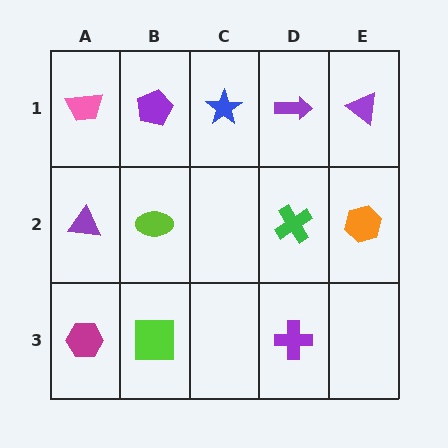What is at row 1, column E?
A purple triangle.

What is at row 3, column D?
A purple cross.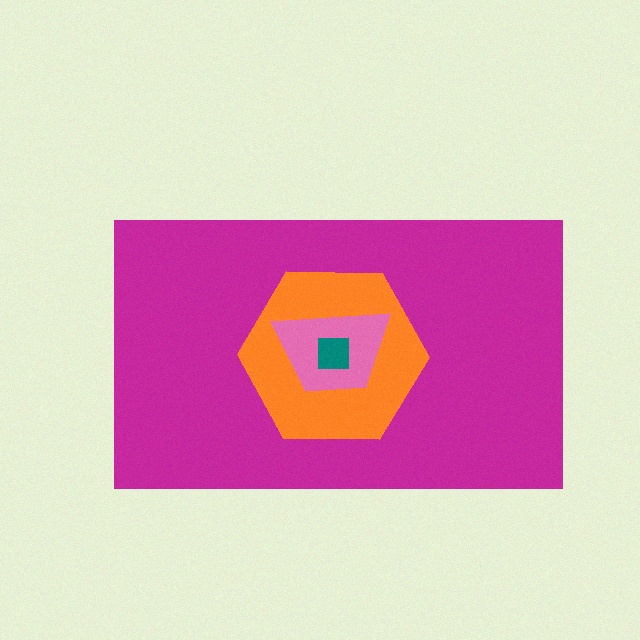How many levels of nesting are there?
4.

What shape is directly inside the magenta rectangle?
The orange hexagon.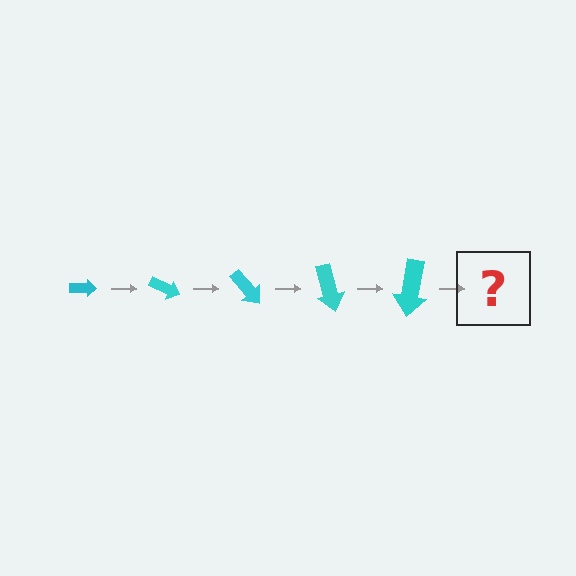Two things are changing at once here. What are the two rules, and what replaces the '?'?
The two rules are that the arrow grows larger each step and it rotates 25 degrees each step. The '?' should be an arrow, larger than the previous one and rotated 125 degrees from the start.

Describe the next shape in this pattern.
It should be an arrow, larger than the previous one and rotated 125 degrees from the start.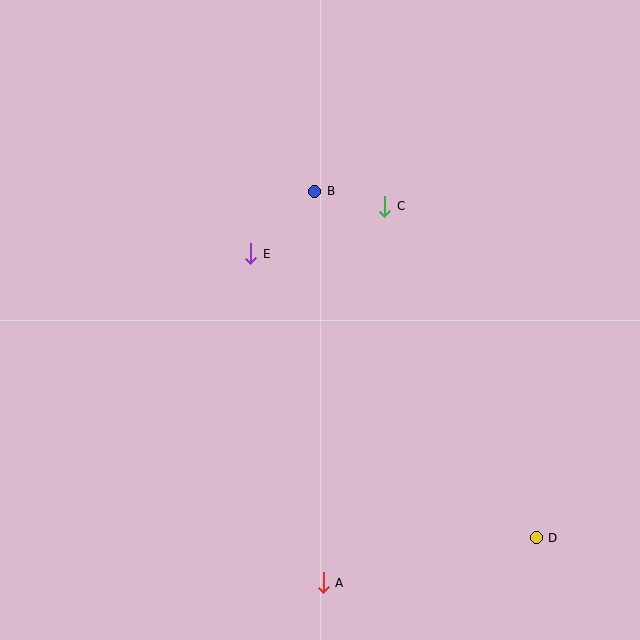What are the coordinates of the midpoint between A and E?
The midpoint between A and E is at (287, 418).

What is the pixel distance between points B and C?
The distance between B and C is 72 pixels.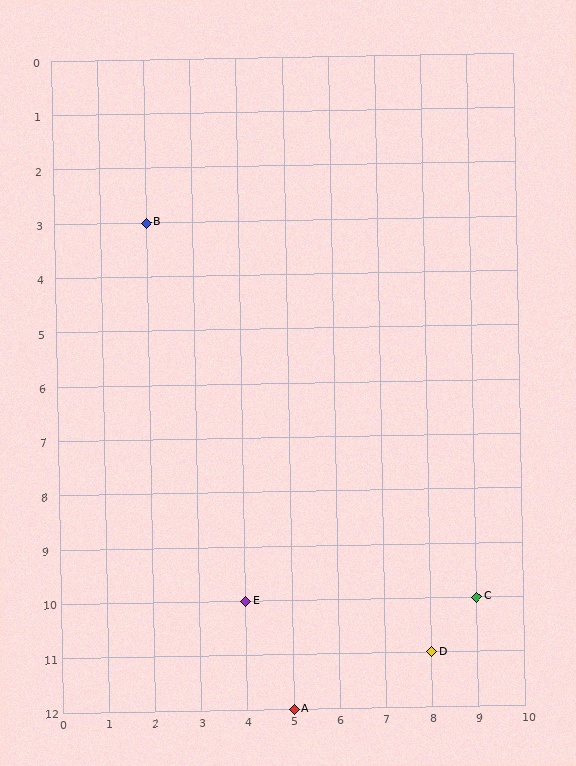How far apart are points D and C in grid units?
Points D and C are 1 column and 1 row apart (about 1.4 grid units diagonally).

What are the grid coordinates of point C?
Point C is at grid coordinates (9, 10).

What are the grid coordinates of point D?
Point D is at grid coordinates (8, 11).